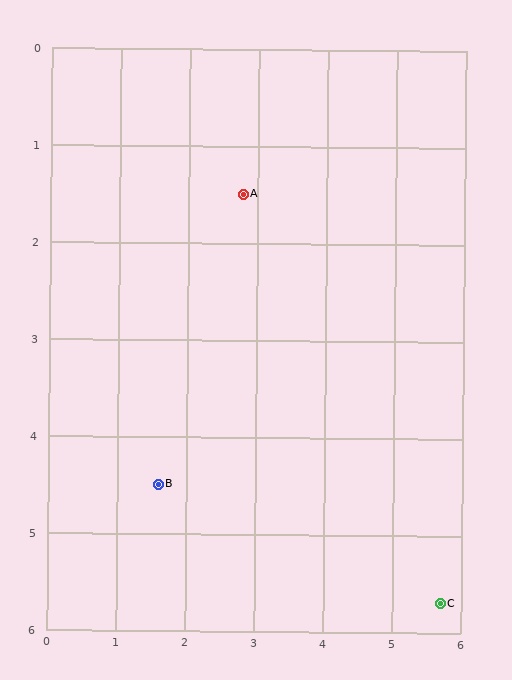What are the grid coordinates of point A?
Point A is at approximately (2.8, 1.5).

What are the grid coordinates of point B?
Point B is at approximately (1.6, 4.5).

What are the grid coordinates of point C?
Point C is at approximately (5.7, 5.7).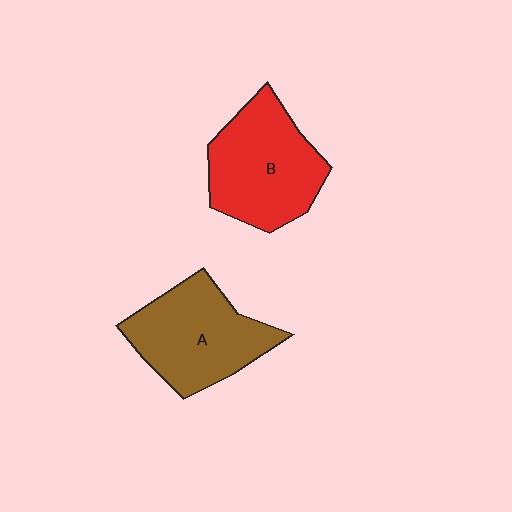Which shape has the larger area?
Shape B (red).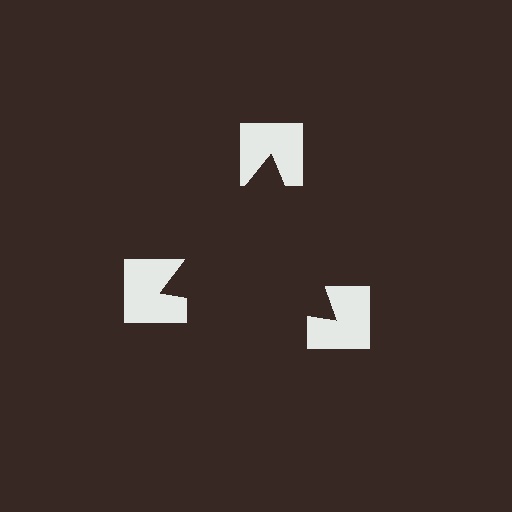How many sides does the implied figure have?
3 sides.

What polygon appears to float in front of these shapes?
An illusory triangle — its edges are inferred from the aligned wedge cuts in the notched squares, not physically drawn.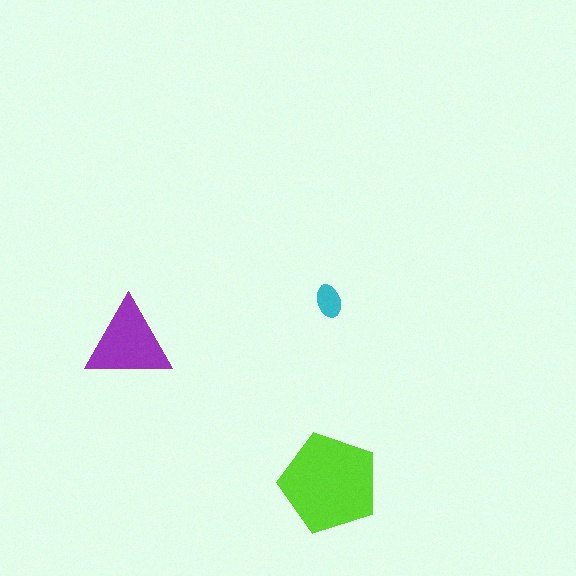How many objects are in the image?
There are 3 objects in the image.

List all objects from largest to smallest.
The lime pentagon, the purple triangle, the cyan ellipse.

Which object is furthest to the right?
The lime pentagon is rightmost.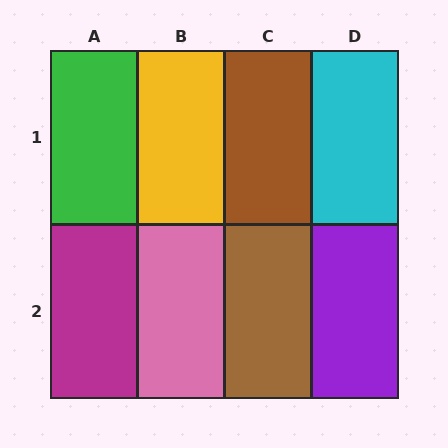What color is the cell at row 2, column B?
Pink.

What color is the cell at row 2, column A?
Magenta.